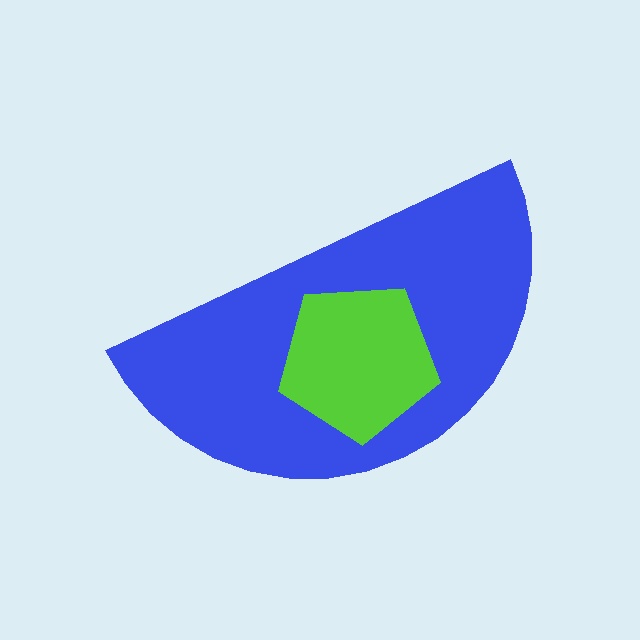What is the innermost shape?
The lime pentagon.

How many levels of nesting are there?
2.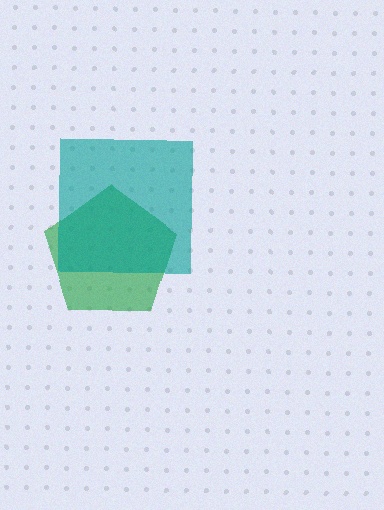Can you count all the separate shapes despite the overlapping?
Yes, there are 2 separate shapes.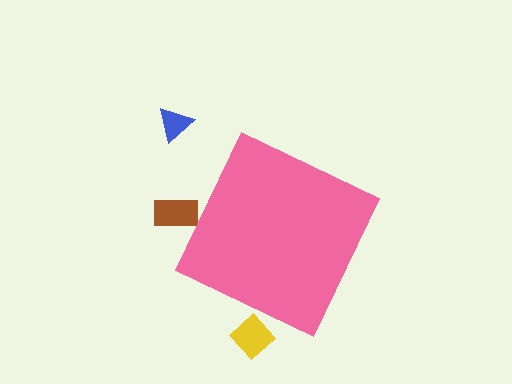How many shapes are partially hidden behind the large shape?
2 shapes are partially hidden.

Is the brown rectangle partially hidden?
Yes, the brown rectangle is partially hidden behind the pink diamond.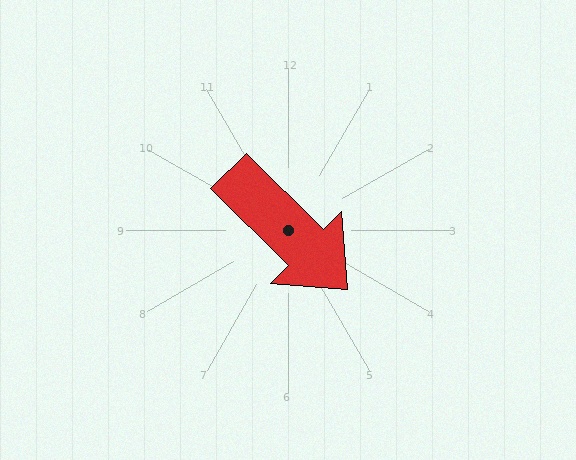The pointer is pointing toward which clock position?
Roughly 4 o'clock.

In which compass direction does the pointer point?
Southeast.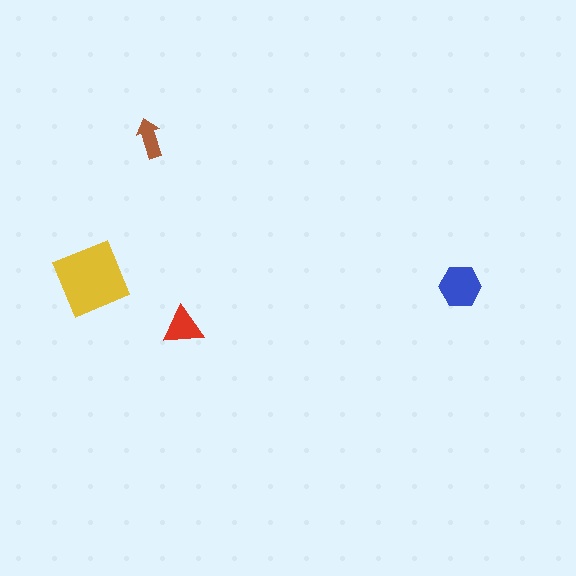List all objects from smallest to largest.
The brown arrow, the red triangle, the blue hexagon, the yellow diamond.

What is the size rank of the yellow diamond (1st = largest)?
1st.